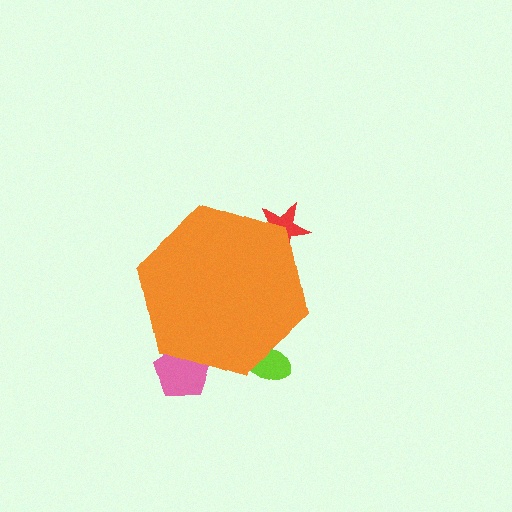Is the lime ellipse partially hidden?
Yes, the lime ellipse is partially hidden behind the orange hexagon.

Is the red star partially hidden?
Yes, the red star is partially hidden behind the orange hexagon.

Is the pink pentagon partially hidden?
Yes, the pink pentagon is partially hidden behind the orange hexagon.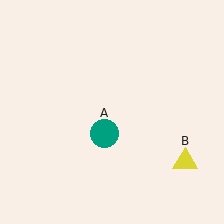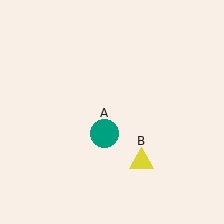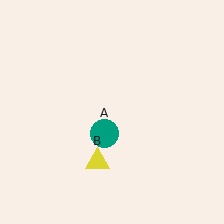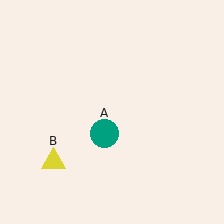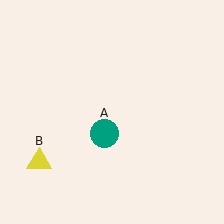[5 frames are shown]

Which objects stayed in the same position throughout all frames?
Teal circle (object A) remained stationary.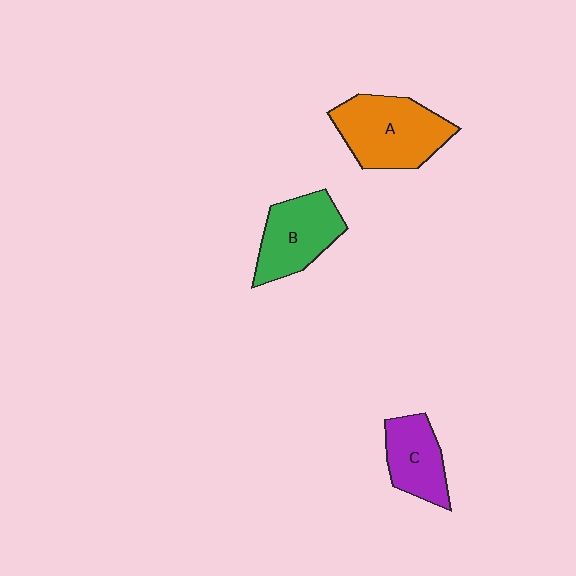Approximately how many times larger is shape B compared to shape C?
Approximately 1.2 times.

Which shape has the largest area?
Shape A (orange).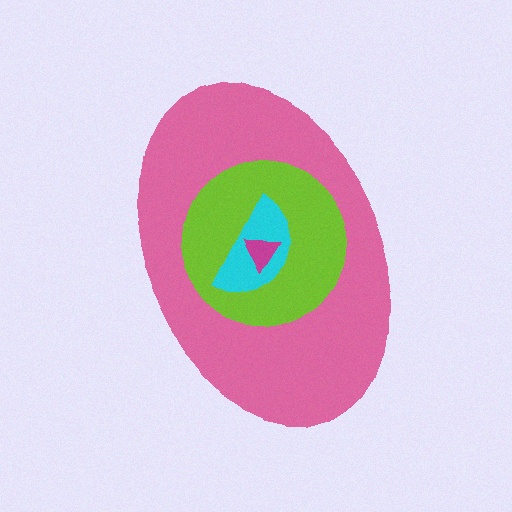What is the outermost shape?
The pink ellipse.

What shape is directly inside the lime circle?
The cyan semicircle.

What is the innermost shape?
The magenta triangle.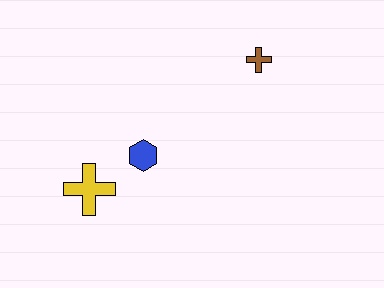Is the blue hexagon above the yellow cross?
Yes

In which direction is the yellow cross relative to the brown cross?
The yellow cross is to the left of the brown cross.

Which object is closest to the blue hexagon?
The yellow cross is closest to the blue hexagon.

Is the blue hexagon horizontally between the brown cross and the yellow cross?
Yes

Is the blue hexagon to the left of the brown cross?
Yes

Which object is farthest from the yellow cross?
The brown cross is farthest from the yellow cross.